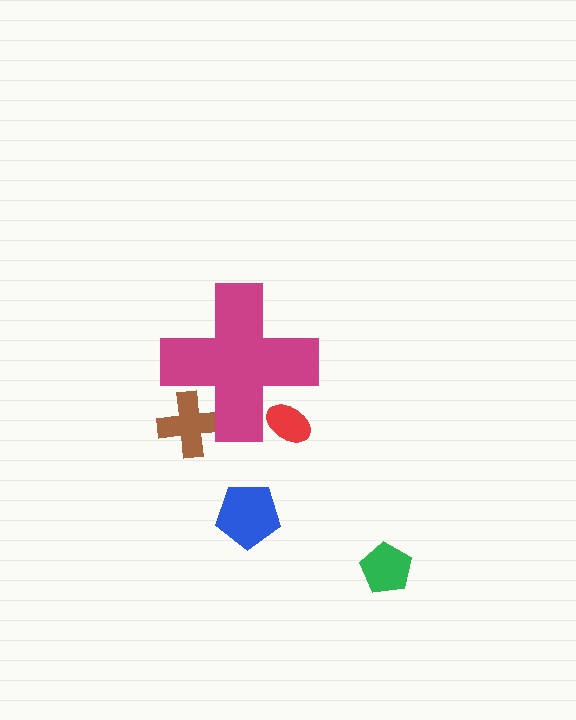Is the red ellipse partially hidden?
Yes, the red ellipse is partially hidden behind the magenta cross.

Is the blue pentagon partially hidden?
No, the blue pentagon is fully visible.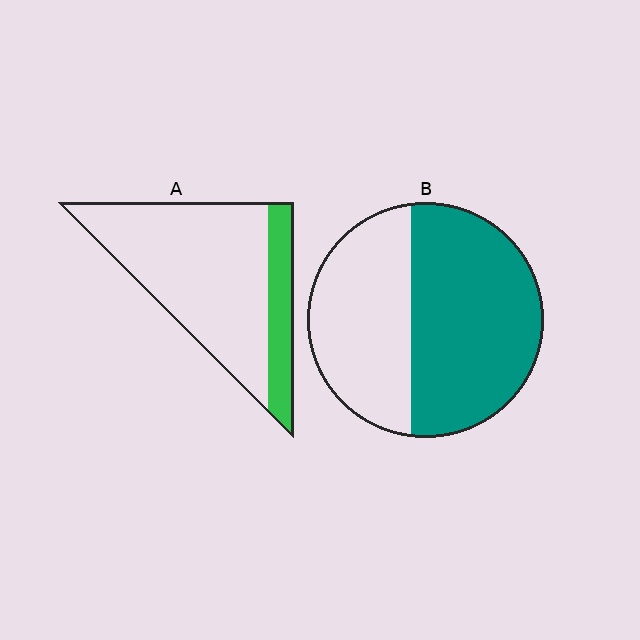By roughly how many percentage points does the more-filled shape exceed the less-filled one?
By roughly 35 percentage points (B over A).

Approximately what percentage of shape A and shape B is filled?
A is approximately 20% and B is approximately 60%.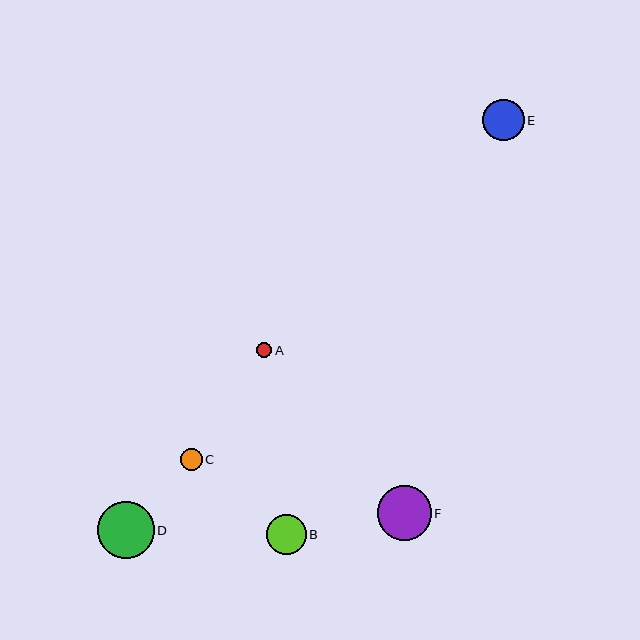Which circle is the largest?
Circle D is the largest with a size of approximately 57 pixels.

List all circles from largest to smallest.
From largest to smallest: D, F, E, B, C, A.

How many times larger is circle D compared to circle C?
Circle D is approximately 2.6 times the size of circle C.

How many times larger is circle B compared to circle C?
Circle B is approximately 1.8 times the size of circle C.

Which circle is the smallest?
Circle A is the smallest with a size of approximately 15 pixels.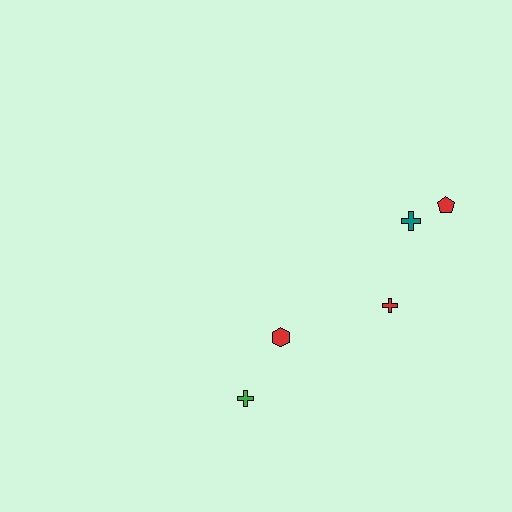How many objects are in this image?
There are 5 objects.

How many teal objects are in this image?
There is 1 teal object.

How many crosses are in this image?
There are 3 crosses.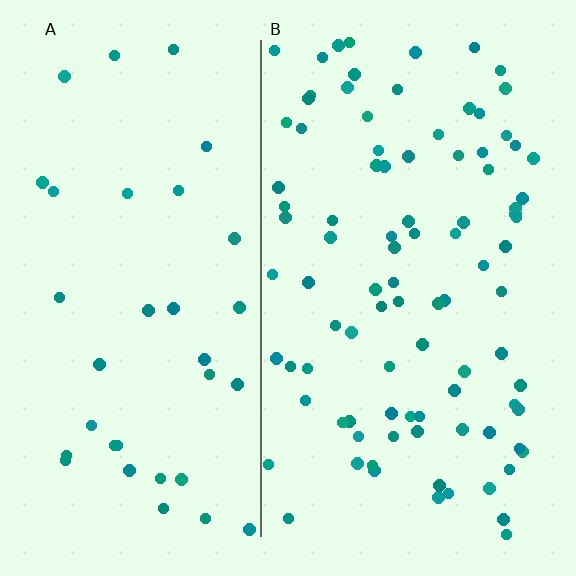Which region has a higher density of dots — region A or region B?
B (the right).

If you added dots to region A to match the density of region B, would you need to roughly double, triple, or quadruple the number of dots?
Approximately triple.